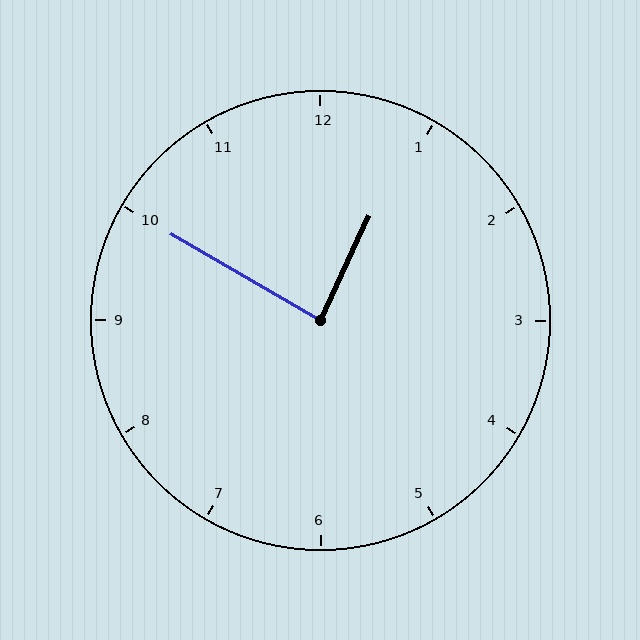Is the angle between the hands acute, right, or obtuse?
It is right.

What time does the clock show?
12:50.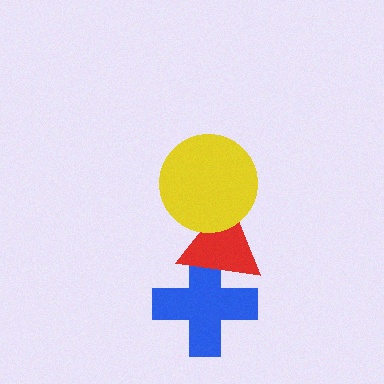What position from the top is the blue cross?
The blue cross is 3rd from the top.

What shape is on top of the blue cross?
The red triangle is on top of the blue cross.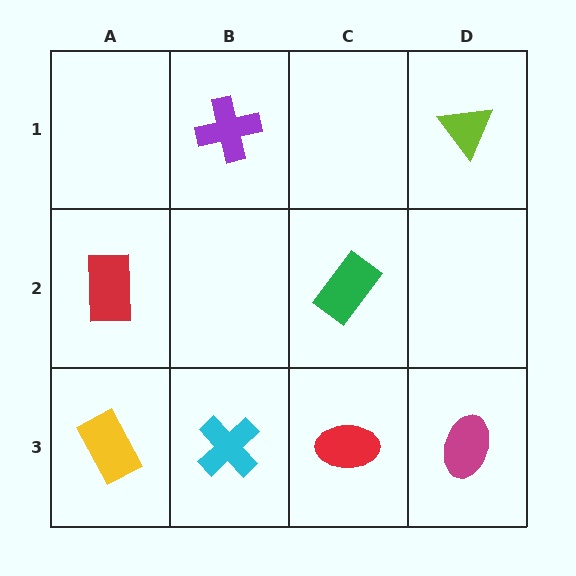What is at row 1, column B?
A purple cross.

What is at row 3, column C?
A red ellipse.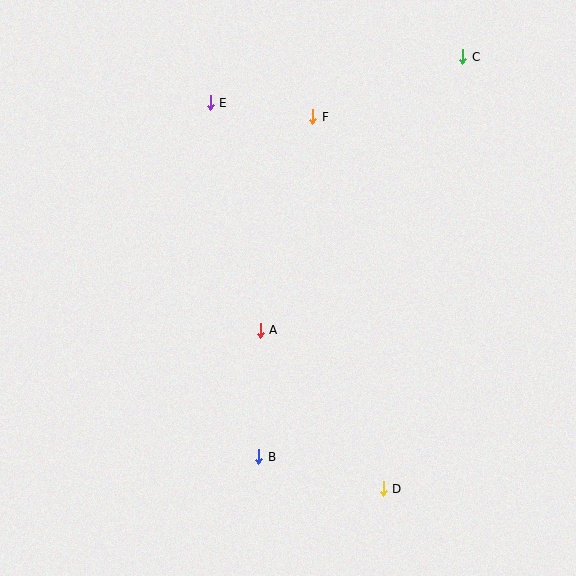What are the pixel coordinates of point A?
Point A is at (260, 330).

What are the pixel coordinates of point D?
Point D is at (383, 489).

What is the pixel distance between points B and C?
The distance between B and C is 449 pixels.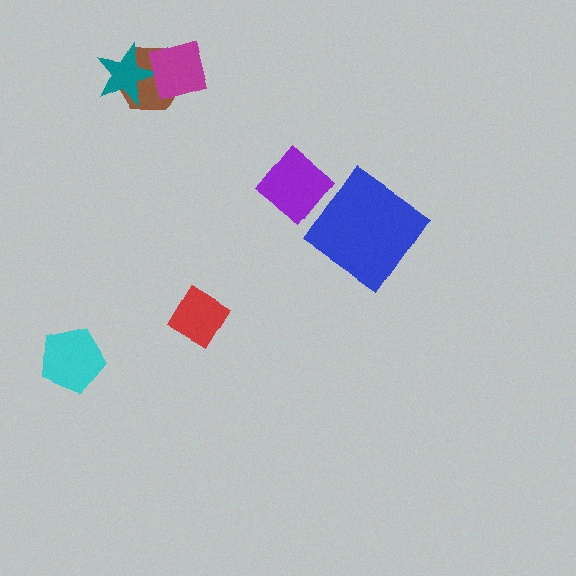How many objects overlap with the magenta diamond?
2 objects overlap with the magenta diamond.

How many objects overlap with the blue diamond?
0 objects overlap with the blue diamond.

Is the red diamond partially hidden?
No, no other shape covers it.